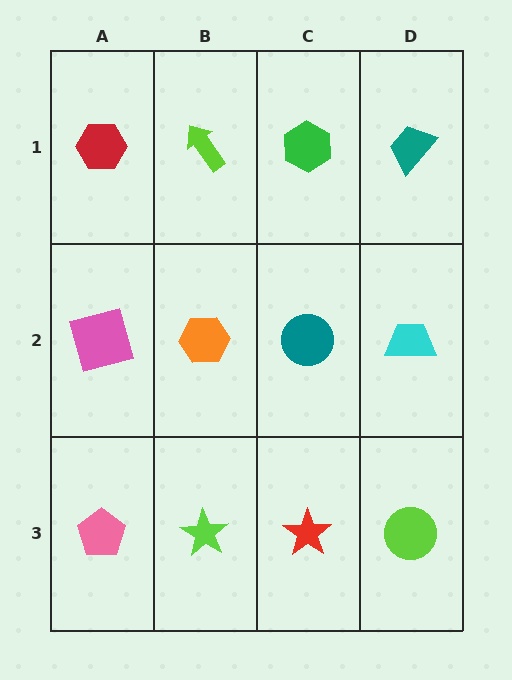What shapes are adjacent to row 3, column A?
A pink square (row 2, column A), a lime star (row 3, column B).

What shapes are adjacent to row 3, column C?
A teal circle (row 2, column C), a lime star (row 3, column B), a lime circle (row 3, column D).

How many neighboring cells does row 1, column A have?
2.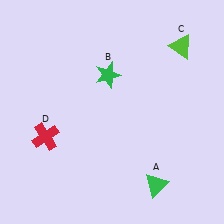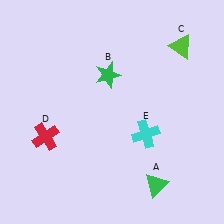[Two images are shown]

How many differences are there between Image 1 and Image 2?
There is 1 difference between the two images.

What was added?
A cyan cross (E) was added in Image 2.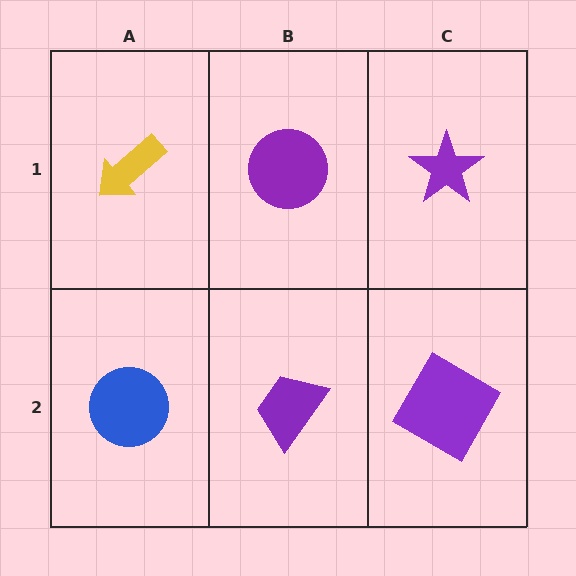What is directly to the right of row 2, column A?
A purple trapezoid.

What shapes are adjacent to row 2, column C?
A purple star (row 1, column C), a purple trapezoid (row 2, column B).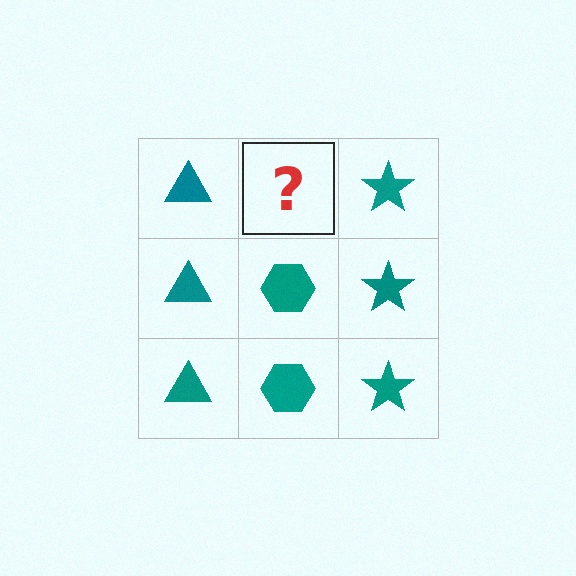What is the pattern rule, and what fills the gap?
The rule is that each column has a consistent shape. The gap should be filled with a teal hexagon.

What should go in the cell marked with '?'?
The missing cell should contain a teal hexagon.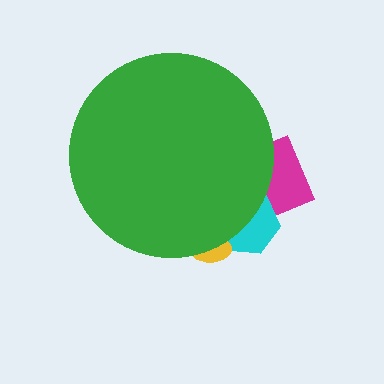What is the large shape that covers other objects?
A green circle.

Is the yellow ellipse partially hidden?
Yes, the yellow ellipse is partially hidden behind the green circle.